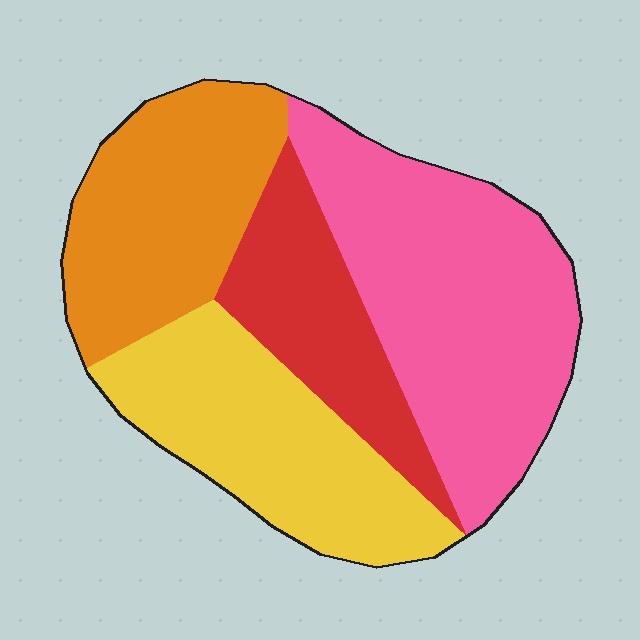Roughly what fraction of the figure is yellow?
Yellow covers about 25% of the figure.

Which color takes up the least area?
Red, at roughly 15%.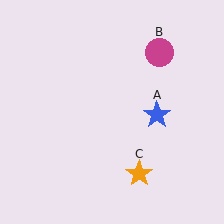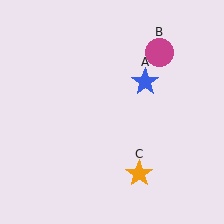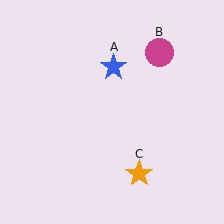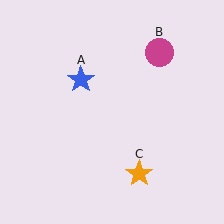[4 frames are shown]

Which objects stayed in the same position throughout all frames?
Magenta circle (object B) and orange star (object C) remained stationary.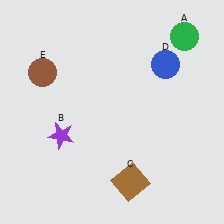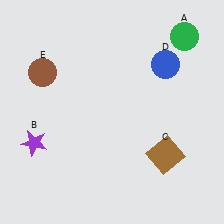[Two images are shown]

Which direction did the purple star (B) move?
The purple star (B) moved left.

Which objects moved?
The objects that moved are: the purple star (B), the brown square (C).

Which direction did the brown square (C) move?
The brown square (C) moved right.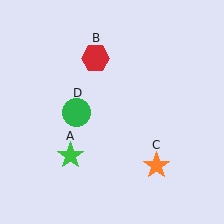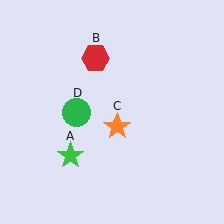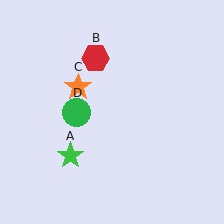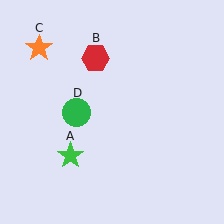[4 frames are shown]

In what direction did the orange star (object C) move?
The orange star (object C) moved up and to the left.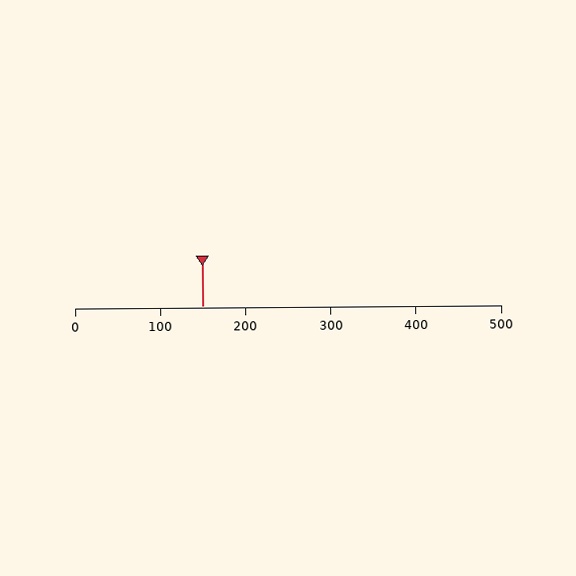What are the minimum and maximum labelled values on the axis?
The axis runs from 0 to 500.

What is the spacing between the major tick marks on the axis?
The major ticks are spaced 100 apart.